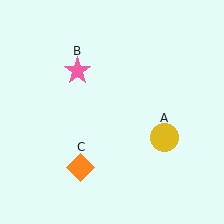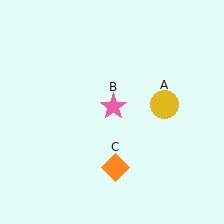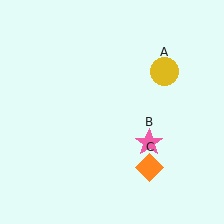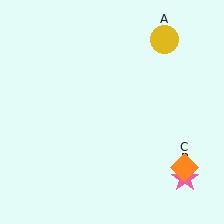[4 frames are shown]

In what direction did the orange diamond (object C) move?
The orange diamond (object C) moved right.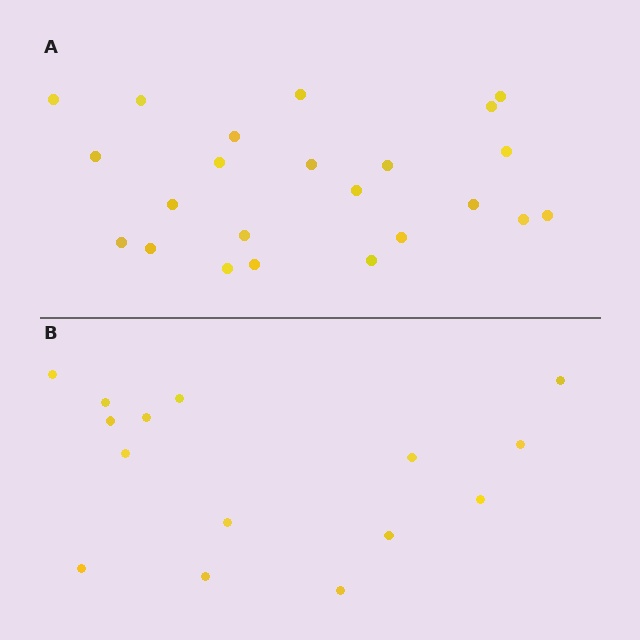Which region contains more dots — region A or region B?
Region A (the top region) has more dots.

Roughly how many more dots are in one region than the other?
Region A has roughly 8 or so more dots than region B.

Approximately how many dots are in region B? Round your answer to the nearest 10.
About 20 dots. (The exact count is 15, which rounds to 20.)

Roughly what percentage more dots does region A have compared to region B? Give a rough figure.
About 55% more.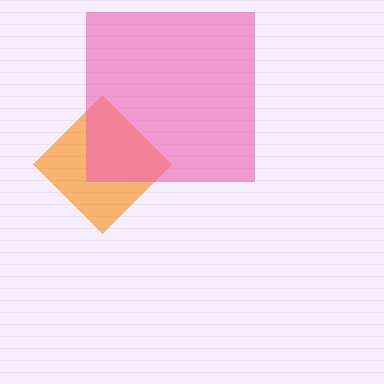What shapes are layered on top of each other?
The layered shapes are: an orange diamond, a pink square.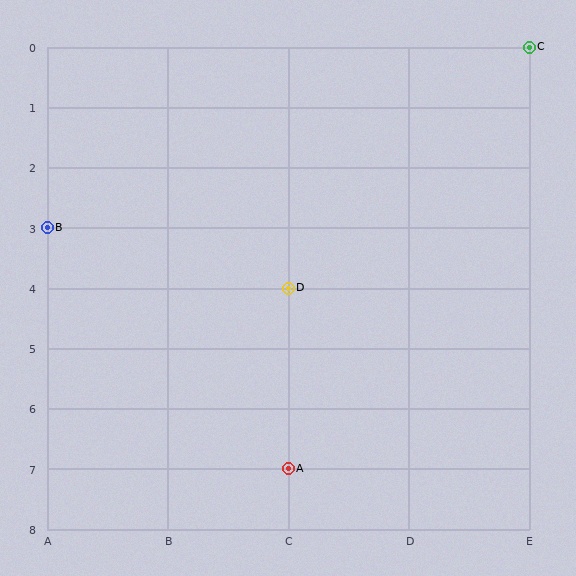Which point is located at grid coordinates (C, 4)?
Point D is at (C, 4).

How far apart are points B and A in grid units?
Points B and A are 2 columns and 4 rows apart (about 4.5 grid units diagonally).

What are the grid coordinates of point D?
Point D is at grid coordinates (C, 4).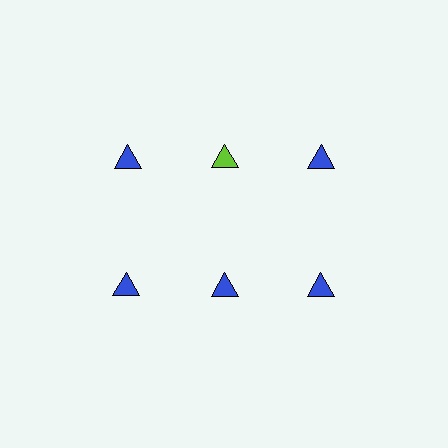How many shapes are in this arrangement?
There are 6 shapes arranged in a grid pattern.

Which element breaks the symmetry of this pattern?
The lime triangle in the top row, second from left column breaks the symmetry. All other shapes are blue triangles.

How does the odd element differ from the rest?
It has a different color: lime instead of blue.